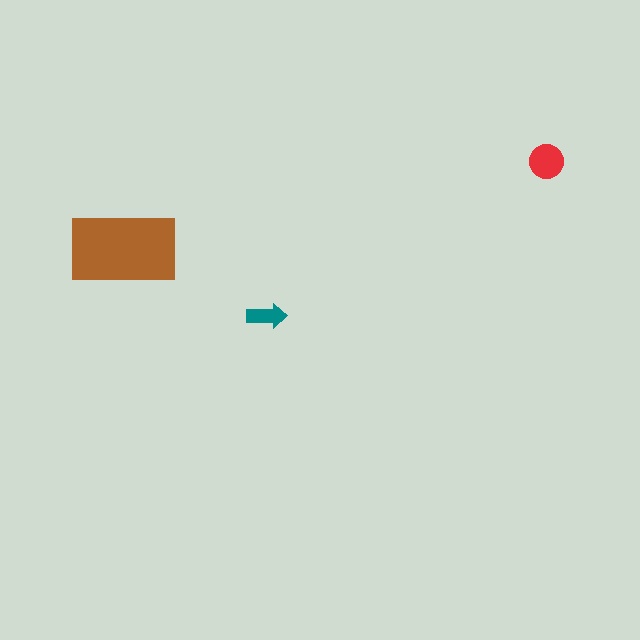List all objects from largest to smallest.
The brown rectangle, the red circle, the teal arrow.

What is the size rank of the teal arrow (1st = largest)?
3rd.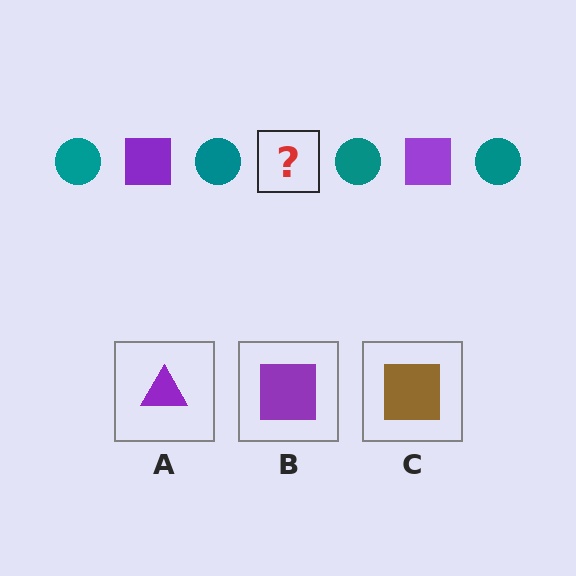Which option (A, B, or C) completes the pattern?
B.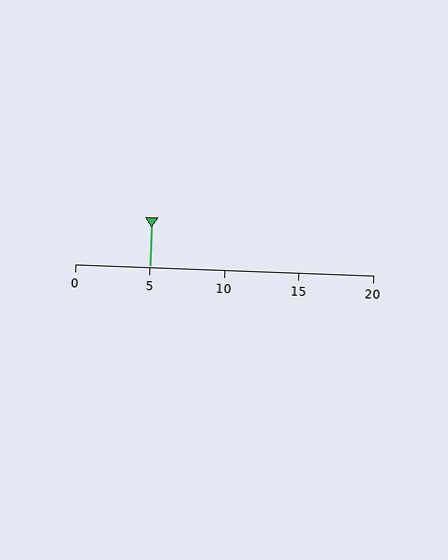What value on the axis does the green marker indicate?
The marker indicates approximately 5.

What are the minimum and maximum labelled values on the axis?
The axis runs from 0 to 20.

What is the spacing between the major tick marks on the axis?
The major ticks are spaced 5 apart.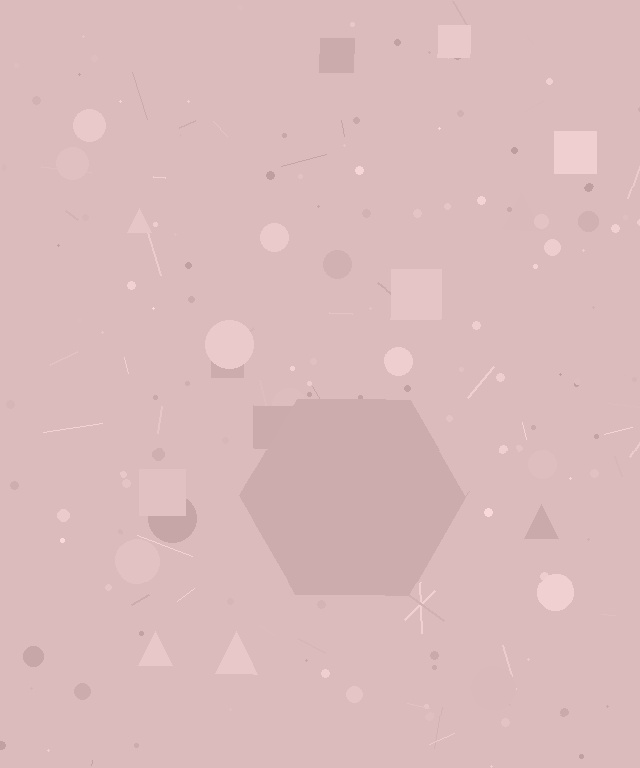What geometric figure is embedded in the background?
A hexagon is embedded in the background.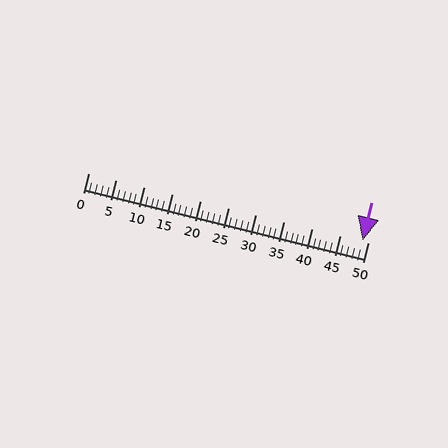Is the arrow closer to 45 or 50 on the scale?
The arrow is closer to 50.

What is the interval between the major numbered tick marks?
The major tick marks are spaced 5 units apart.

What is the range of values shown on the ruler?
The ruler shows values from 0 to 50.